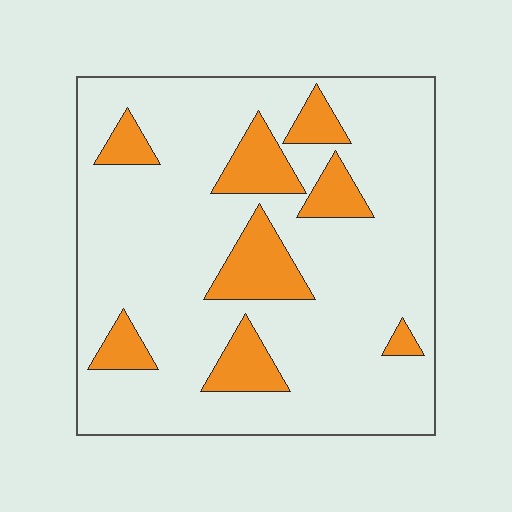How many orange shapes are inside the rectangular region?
8.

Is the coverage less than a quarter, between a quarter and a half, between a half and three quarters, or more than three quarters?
Less than a quarter.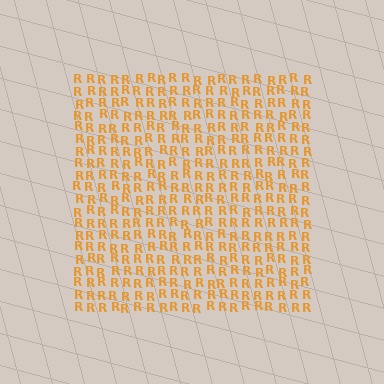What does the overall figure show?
The overall figure shows a square.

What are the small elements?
The small elements are letter R's.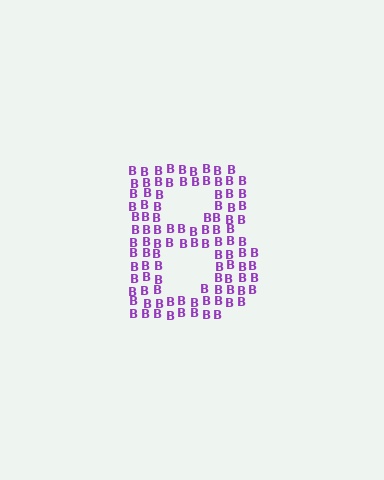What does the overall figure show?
The overall figure shows the letter B.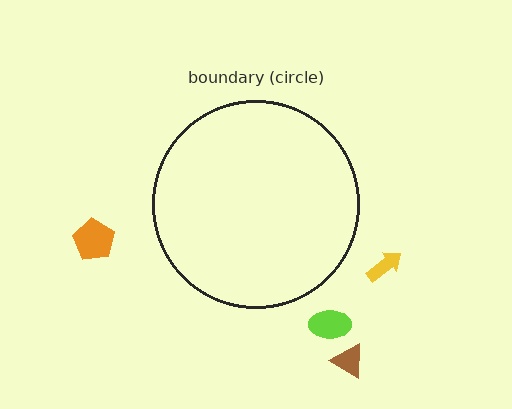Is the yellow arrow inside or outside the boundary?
Outside.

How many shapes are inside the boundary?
0 inside, 4 outside.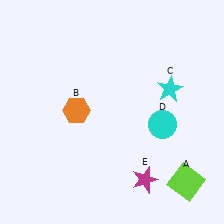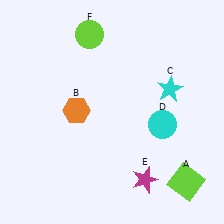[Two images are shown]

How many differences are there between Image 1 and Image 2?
There is 1 difference between the two images.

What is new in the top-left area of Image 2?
A lime circle (F) was added in the top-left area of Image 2.